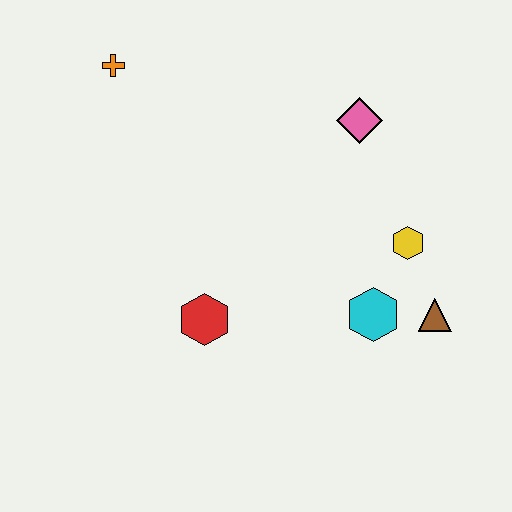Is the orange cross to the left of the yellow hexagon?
Yes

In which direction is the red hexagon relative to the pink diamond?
The red hexagon is below the pink diamond.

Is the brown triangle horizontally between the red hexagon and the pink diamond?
No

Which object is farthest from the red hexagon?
The orange cross is farthest from the red hexagon.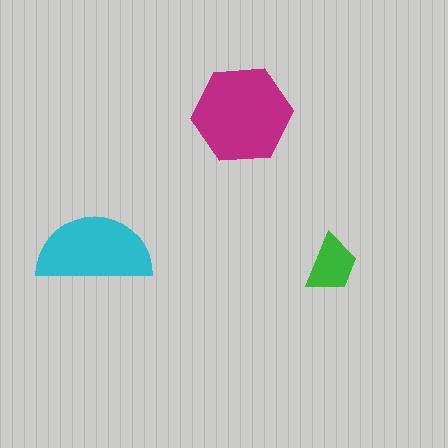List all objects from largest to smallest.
The magenta hexagon, the cyan semicircle, the green trapezoid.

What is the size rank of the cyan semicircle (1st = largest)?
2nd.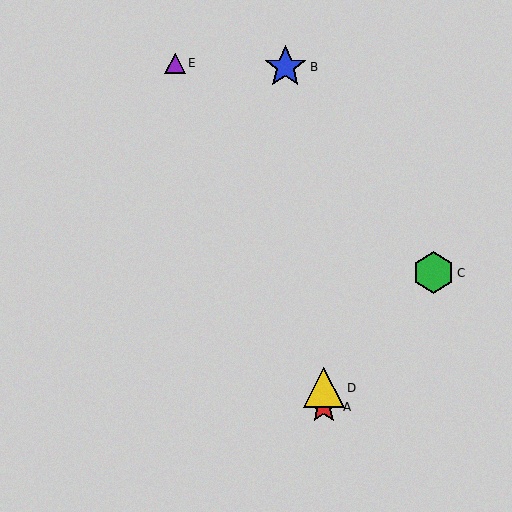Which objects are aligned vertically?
Objects A, D are aligned vertically.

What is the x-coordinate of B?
Object B is at x≈285.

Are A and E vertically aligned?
No, A is at x≈324 and E is at x≈175.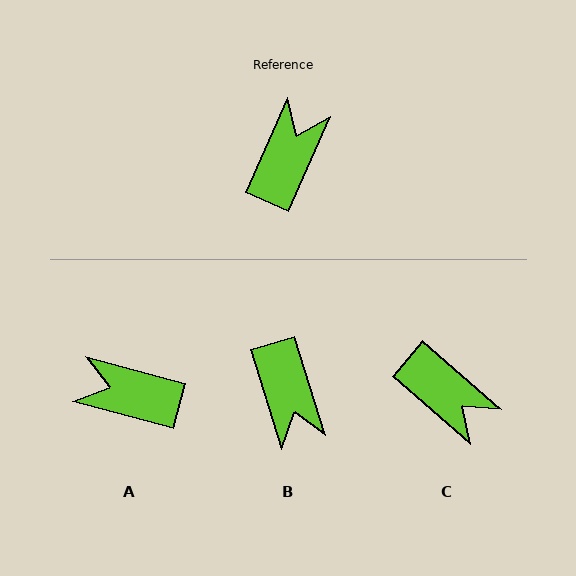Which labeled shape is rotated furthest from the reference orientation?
B, about 139 degrees away.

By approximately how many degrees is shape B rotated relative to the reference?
Approximately 139 degrees clockwise.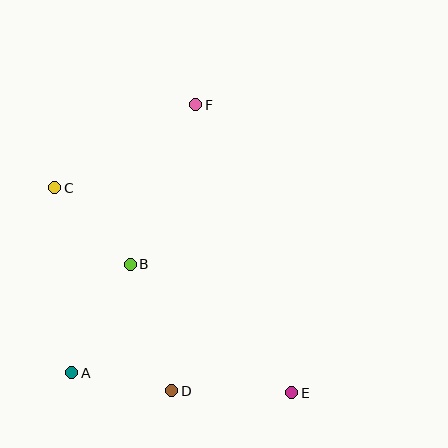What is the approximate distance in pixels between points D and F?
The distance between D and F is approximately 287 pixels.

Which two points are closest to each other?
Points A and D are closest to each other.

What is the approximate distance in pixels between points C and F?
The distance between C and F is approximately 164 pixels.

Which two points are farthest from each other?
Points C and E are farthest from each other.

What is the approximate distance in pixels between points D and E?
The distance between D and E is approximately 120 pixels.